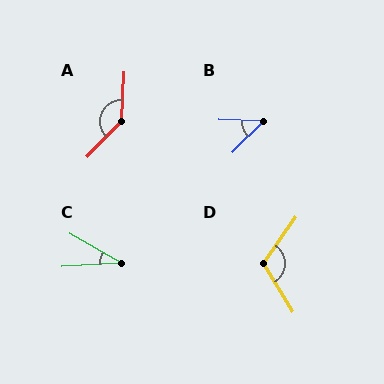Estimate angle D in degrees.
Approximately 114 degrees.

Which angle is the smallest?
C, at approximately 33 degrees.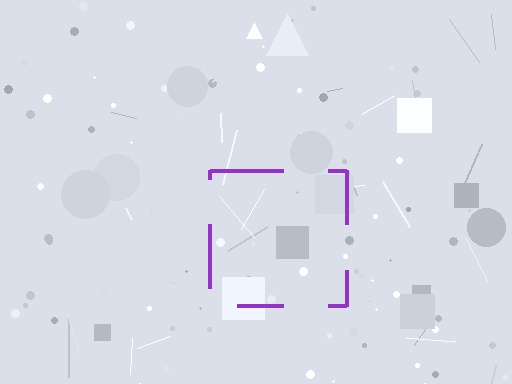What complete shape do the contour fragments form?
The contour fragments form a square.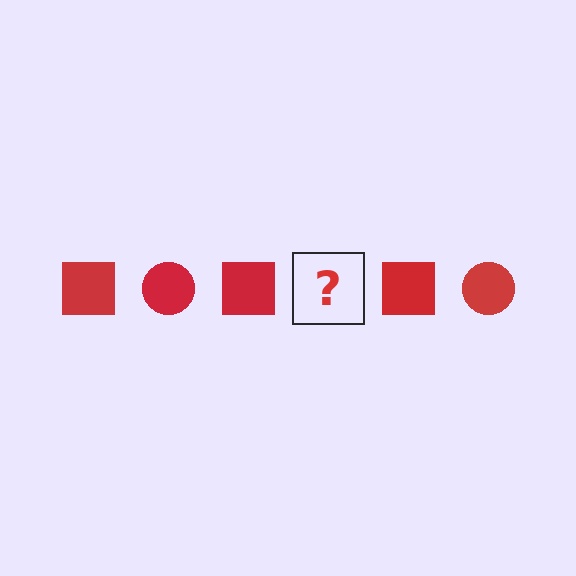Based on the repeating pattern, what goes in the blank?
The blank should be a red circle.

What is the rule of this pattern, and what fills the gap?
The rule is that the pattern cycles through square, circle shapes in red. The gap should be filled with a red circle.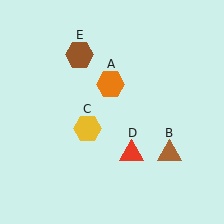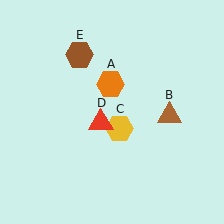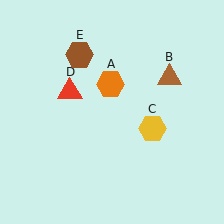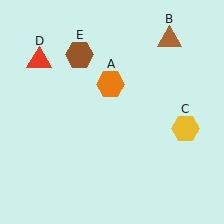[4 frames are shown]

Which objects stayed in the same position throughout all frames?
Orange hexagon (object A) and brown hexagon (object E) remained stationary.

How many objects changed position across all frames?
3 objects changed position: brown triangle (object B), yellow hexagon (object C), red triangle (object D).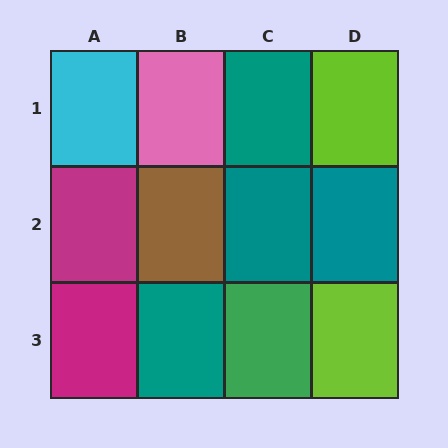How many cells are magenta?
2 cells are magenta.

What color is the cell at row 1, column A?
Cyan.